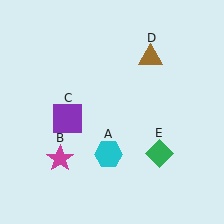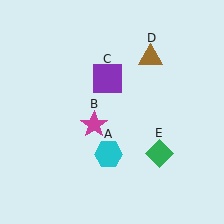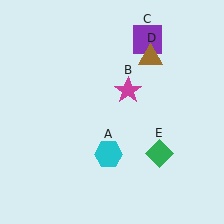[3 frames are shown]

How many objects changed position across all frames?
2 objects changed position: magenta star (object B), purple square (object C).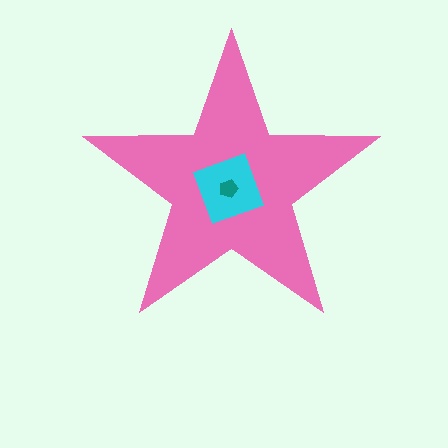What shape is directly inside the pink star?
The cyan diamond.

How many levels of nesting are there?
3.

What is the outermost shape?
The pink star.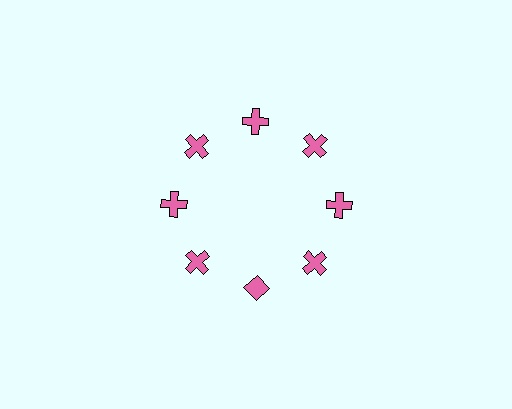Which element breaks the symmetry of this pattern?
The pink diamond at roughly the 6 o'clock position breaks the symmetry. All other shapes are pink crosses.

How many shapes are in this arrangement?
There are 8 shapes arranged in a ring pattern.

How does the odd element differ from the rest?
It has a different shape: diamond instead of cross.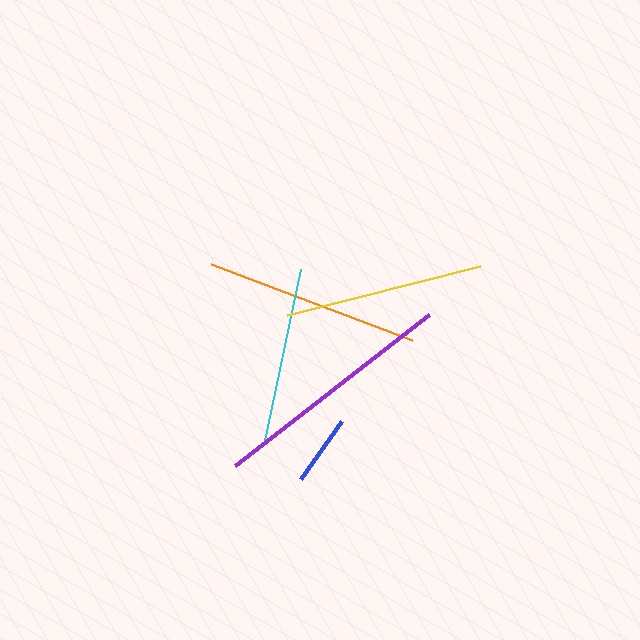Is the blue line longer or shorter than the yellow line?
The yellow line is longer than the blue line.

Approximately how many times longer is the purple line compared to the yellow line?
The purple line is approximately 1.2 times the length of the yellow line.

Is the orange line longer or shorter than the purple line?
The purple line is longer than the orange line.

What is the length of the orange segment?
The orange segment is approximately 214 pixels long.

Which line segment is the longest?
The purple line is the longest at approximately 245 pixels.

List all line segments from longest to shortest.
From longest to shortest: purple, orange, yellow, cyan, blue.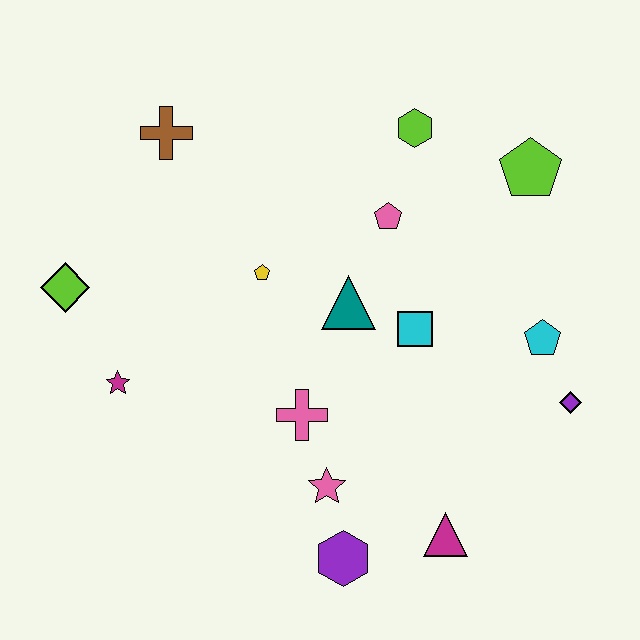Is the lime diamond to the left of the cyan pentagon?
Yes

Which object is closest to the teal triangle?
The cyan square is closest to the teal triangle.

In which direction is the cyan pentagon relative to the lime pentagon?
The cyan pentagon is below the lime pentagon.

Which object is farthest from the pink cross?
The lime pentagon is farthest from the pink cross.